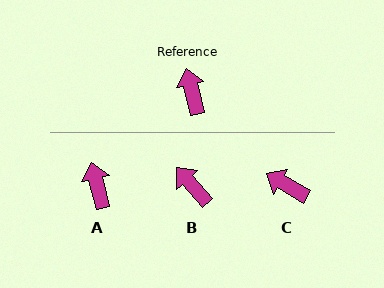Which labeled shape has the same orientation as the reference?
A.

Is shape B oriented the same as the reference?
No, it is off by about 27 degrees.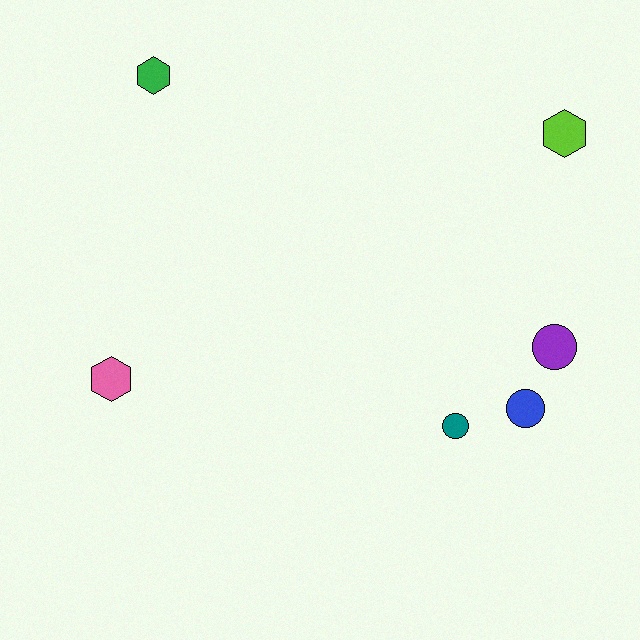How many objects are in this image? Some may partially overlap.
There are 6 objects.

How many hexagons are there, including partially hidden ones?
There are 3 hexagons.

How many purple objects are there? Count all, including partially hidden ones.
There is 1 purple object.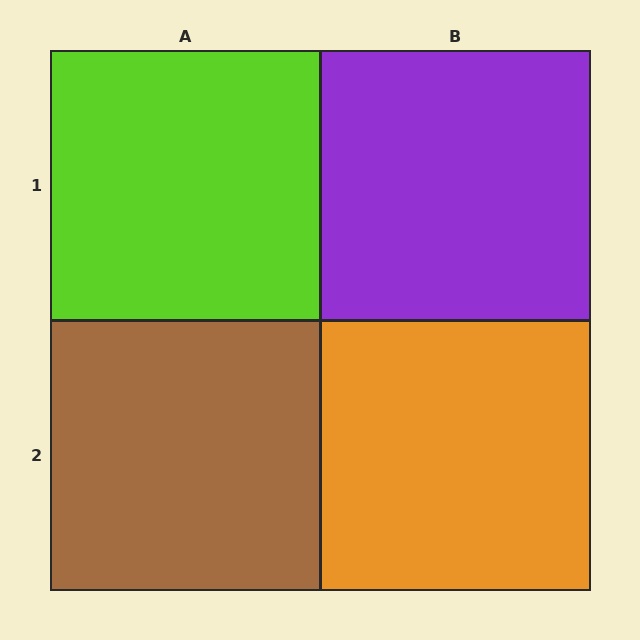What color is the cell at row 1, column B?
Purple.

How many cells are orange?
1 cell is orange.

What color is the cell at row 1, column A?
Lime.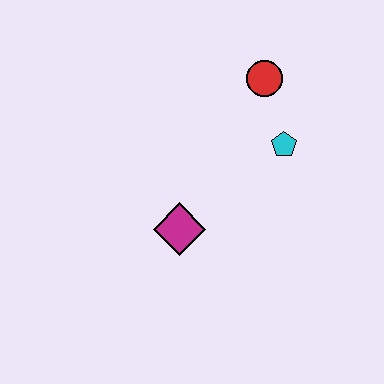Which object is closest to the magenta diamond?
The cyan pentagon is closest to the magenta diamond.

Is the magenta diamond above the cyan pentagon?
No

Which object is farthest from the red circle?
The magenta diamond is farthest from the red circle.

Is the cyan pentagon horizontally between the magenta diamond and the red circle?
No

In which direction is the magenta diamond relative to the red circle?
The magenta diamond is below the red circle.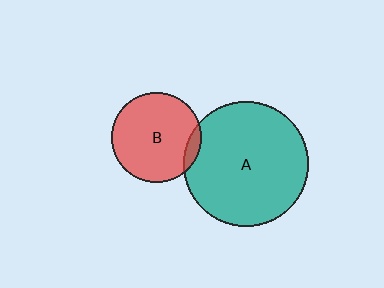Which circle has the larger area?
Circle A (teal).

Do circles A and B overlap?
Yes.